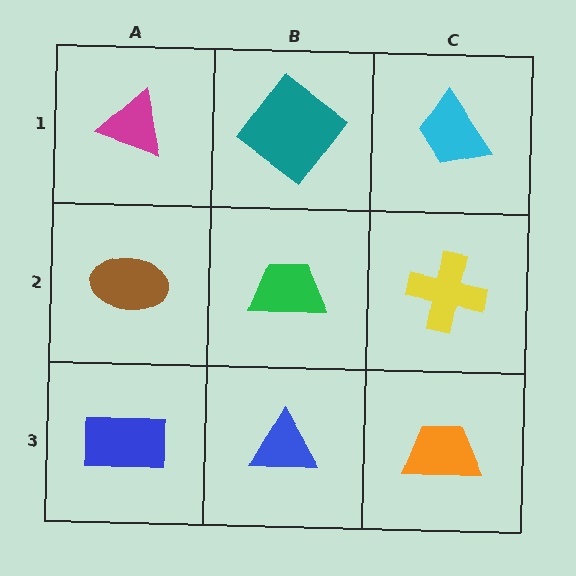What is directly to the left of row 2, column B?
A brown ellipse.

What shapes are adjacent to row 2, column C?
A cyan trapezoid (row 1, column C), an orange trapezoid (row 3, column C), a green trapezoid (row 2, column B).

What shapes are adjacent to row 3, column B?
A green trapezoid (row 2, column B), a blue rectangle (row 3, column A), an orange trapezoid (row 3, column C).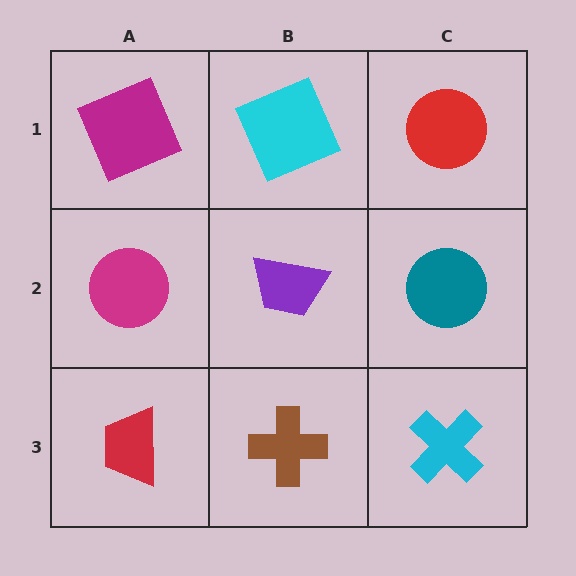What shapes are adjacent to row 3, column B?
A purple trapezoid (row 2, column B), a red trapezoid (row 3, column A), a cyan cross (row 3, column C).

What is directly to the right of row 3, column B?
A cyan cross.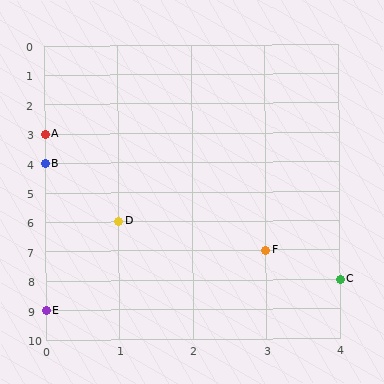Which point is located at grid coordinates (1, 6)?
Point D is at (1, 6).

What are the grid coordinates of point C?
Point C is at grid coordinates (4, 8).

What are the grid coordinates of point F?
Point F is at grid coordinates (3, 7).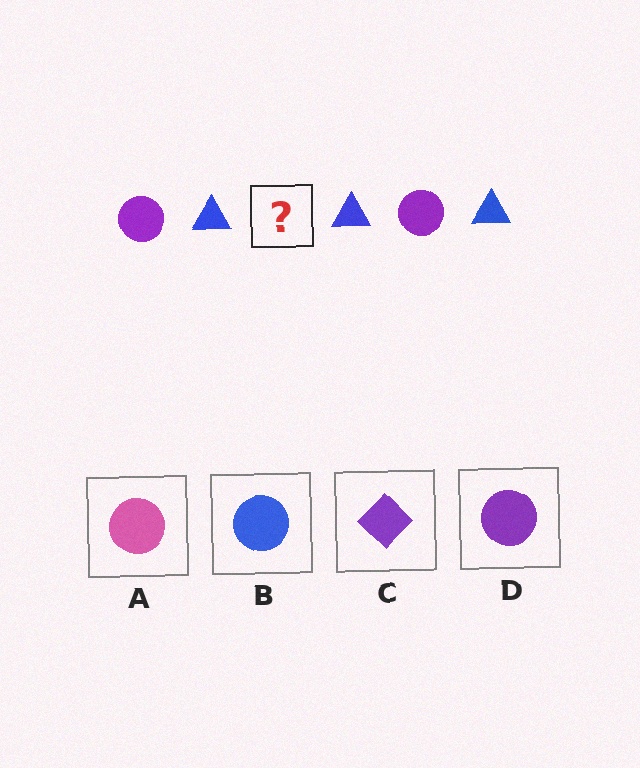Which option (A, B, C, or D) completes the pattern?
D.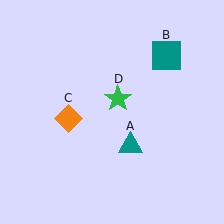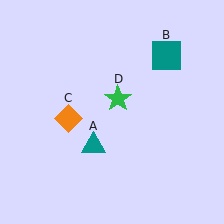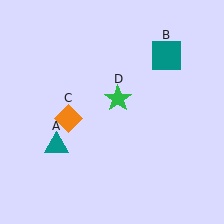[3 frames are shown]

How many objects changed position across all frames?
1 object changed position: teal triangle (object A).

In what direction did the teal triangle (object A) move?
The teal triangle (object A) moved left.